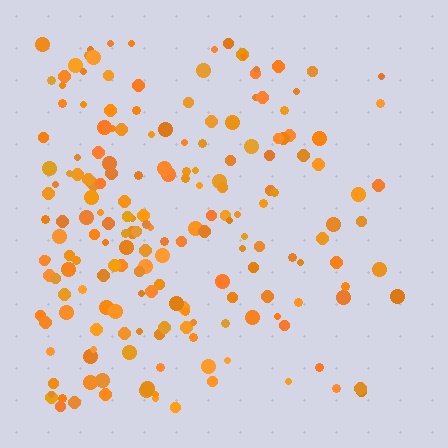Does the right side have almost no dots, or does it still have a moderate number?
Still a moderate number, just noticeably fewer than the left.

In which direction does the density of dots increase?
From right to left, with the left side densest.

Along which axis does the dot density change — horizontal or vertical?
Horizontal.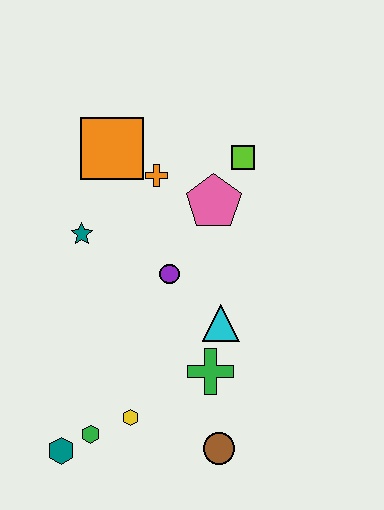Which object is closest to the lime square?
The pink pentagon is closest to the lime square.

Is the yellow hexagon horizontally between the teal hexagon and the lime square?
Yes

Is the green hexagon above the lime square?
No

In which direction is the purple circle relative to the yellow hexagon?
The purple circle is above the yellow hexagon.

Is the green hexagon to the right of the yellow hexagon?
No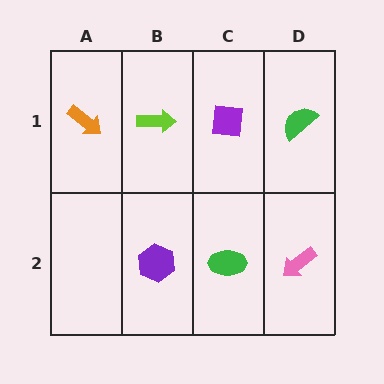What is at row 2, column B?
A purple hexagon.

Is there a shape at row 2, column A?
No, that cell is empty.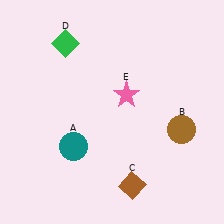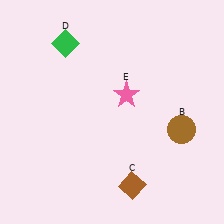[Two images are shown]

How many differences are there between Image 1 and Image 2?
There is 1 difference between the two images.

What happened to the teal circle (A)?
The teal circle (A) was removed in Image 2. It was in the bottom-left area of Image 1.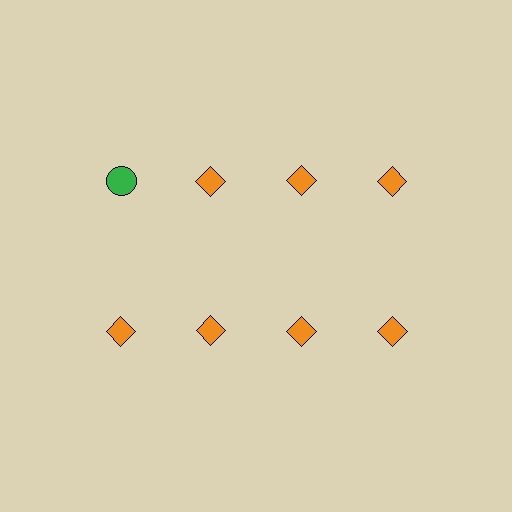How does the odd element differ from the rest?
It differs in both color (green instead of orange) and shape (circle instead of diamond).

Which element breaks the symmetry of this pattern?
The green circle in the top row, leftmost column breaks the symmetry. All other shapes are orange diamonds.